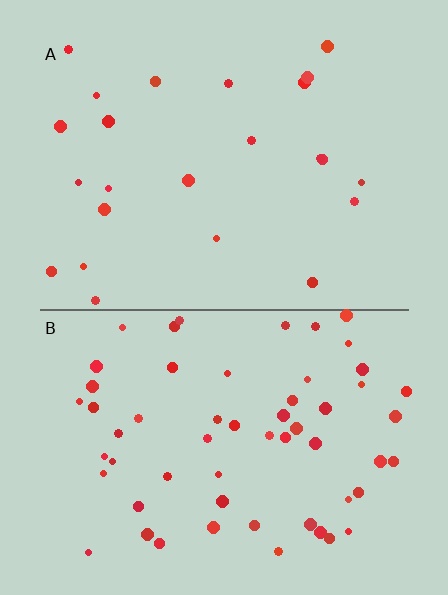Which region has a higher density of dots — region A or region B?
B (the bottom).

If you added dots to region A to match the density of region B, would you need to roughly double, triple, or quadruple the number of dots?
Approximately double.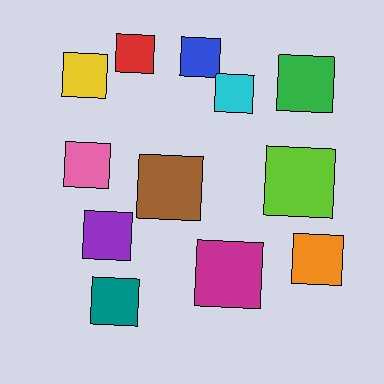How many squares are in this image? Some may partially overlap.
There are 12 squares.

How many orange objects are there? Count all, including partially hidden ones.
There is 1 orange object.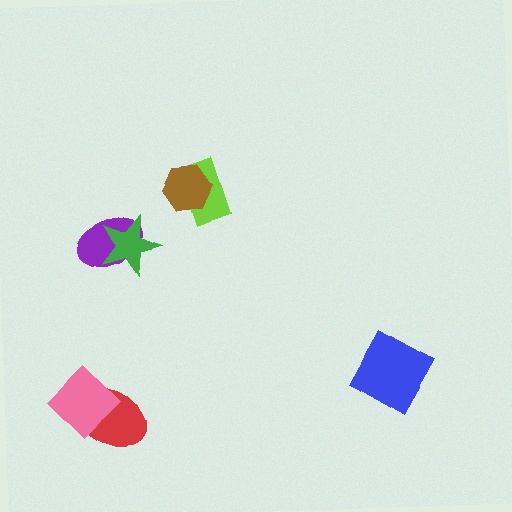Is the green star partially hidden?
No, no other shape covers it.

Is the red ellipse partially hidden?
Yes, it is partially covered by another shape.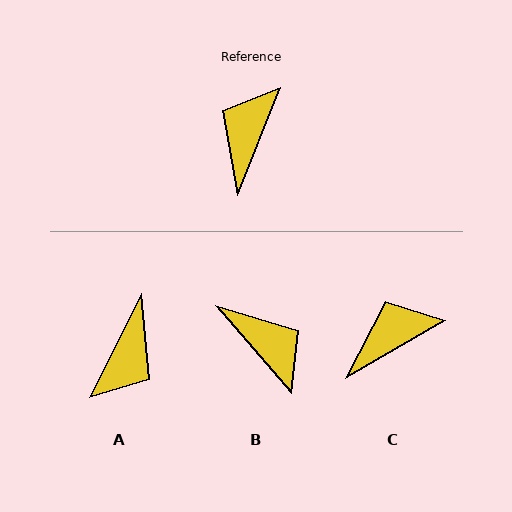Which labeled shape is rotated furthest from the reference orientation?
A, about 175 degrees away.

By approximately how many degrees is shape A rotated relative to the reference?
Approximately 175 degrees counter-clockwise.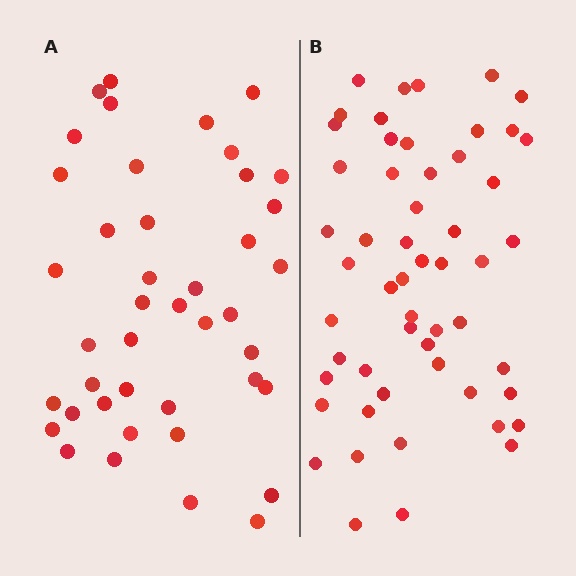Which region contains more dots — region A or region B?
Region B (the right region) has more dots.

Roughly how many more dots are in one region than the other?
Region B has roughly 12 or so more dots than region A.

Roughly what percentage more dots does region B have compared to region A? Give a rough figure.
About 30% more.